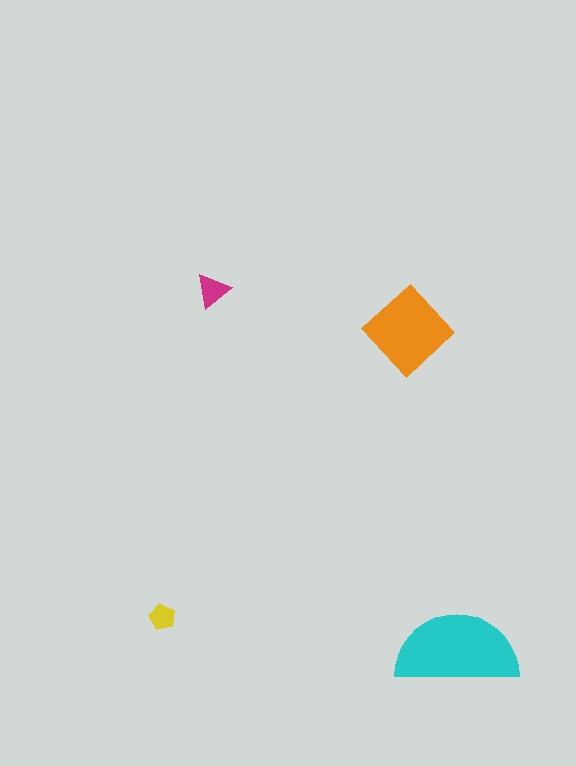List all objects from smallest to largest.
The yellow pentagon, the magenta triangle, the orange diamond, the cyan semicircle.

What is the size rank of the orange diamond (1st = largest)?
2nd.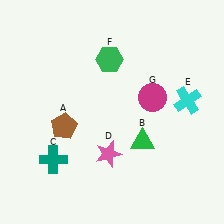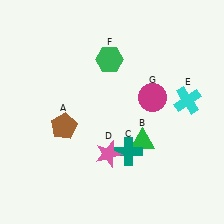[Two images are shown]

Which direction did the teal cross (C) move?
The teal cross (C) moved right.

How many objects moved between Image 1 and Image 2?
1 object moved between the two images.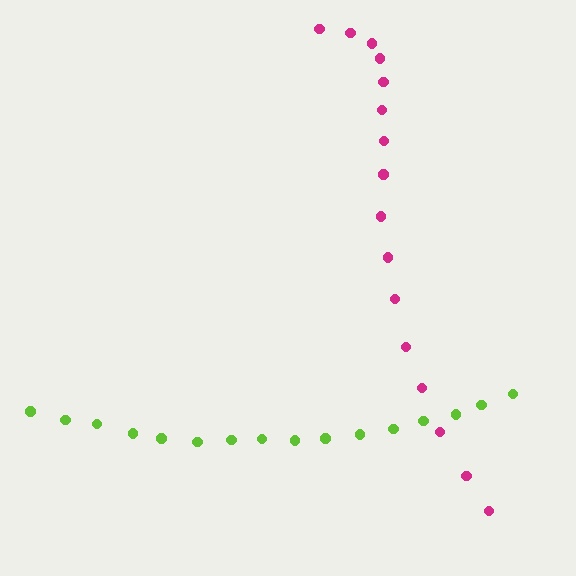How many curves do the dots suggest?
There are 2 distinct paths.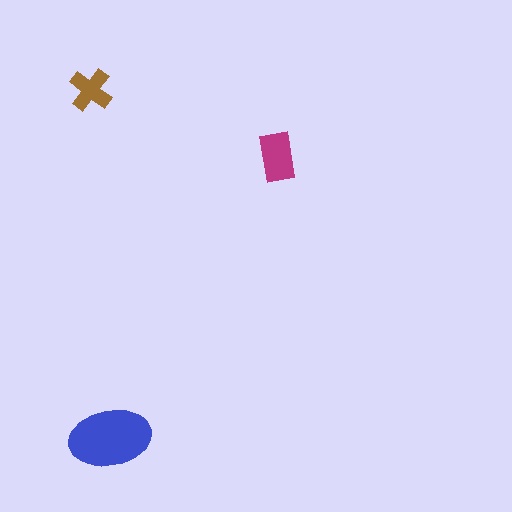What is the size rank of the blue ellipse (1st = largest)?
1st.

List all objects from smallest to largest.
The brown cross, the magenta rectangle, the blue ellipse.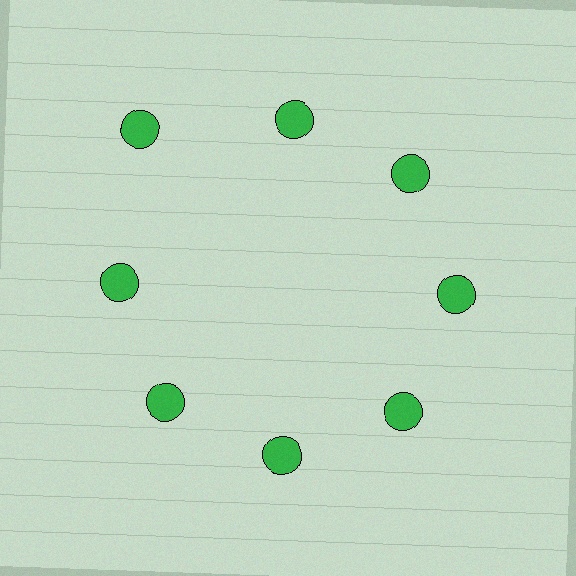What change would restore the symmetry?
The symmetry would be restored by moving it inward, back onto the ring so that all 8 circles sit at equal angles and equal distance from the center.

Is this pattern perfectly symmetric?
No. The 8 green circles are arranged in a ring, but one element near the 10 o'clock position is pushed outward from the center, breaking the 8-fold rotational symmetry.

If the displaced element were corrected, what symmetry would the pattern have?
It would have 8-fold rotational symmetry — the pattern would map onto itself every 45 degrees.